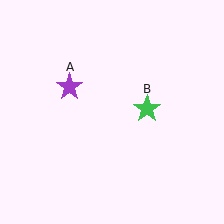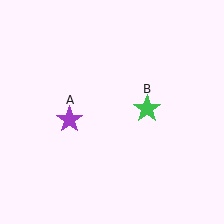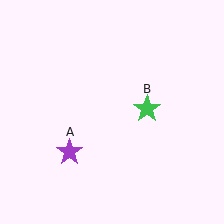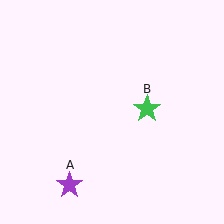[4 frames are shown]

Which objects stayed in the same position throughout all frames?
Green star (object B) remained stationary.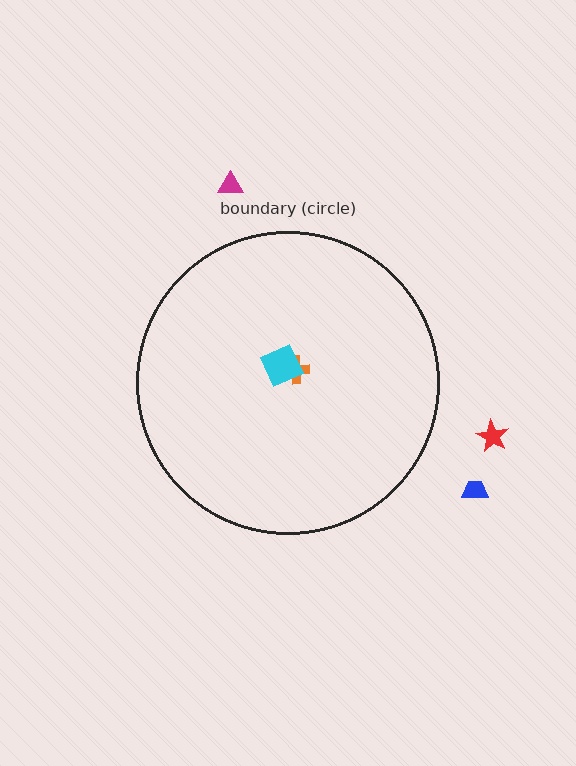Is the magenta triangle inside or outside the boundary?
Outside.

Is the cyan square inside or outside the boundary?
Inside.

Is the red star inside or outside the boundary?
Outside.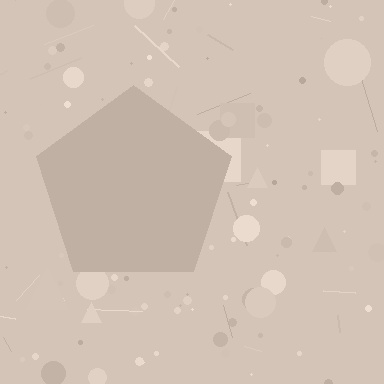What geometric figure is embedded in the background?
A pentagon is embedded in the background.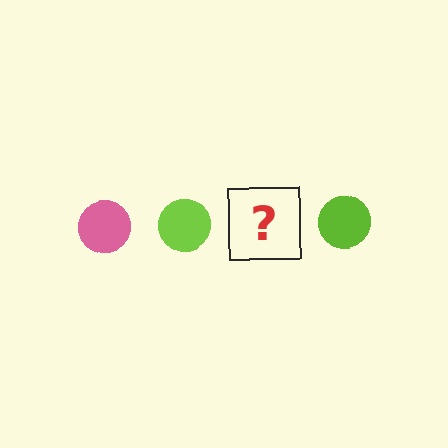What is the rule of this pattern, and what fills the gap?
The rule is that the pattern cycles through pink, lime circles. The gap should be filled with a pink circle.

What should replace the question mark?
The question mark should be replaced with a pink circle.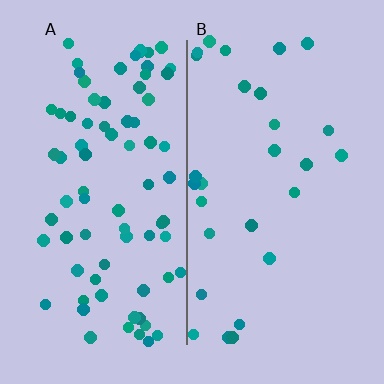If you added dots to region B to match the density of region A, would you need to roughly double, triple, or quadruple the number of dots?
Approximately triple.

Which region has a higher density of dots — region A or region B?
A (the left).